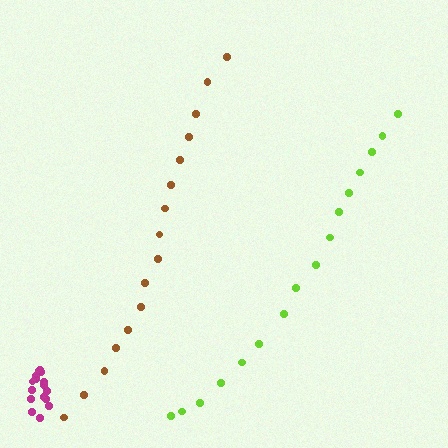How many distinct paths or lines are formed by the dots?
There are 3 distinct paths.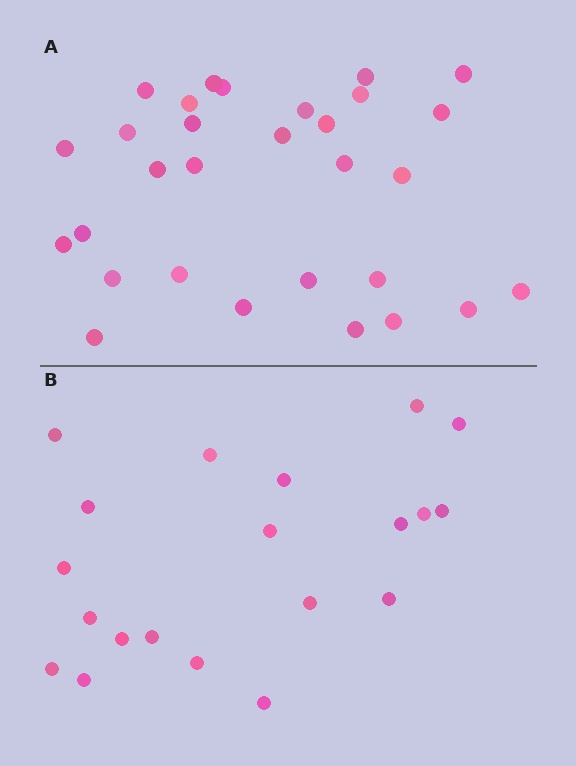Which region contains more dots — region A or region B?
Region A (the top region) has more dots.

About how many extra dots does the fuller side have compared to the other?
Region A has roughly 10 or so more dots than region B.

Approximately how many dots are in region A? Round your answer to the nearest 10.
About 30 dots.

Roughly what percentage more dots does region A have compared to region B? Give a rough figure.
About 50% more.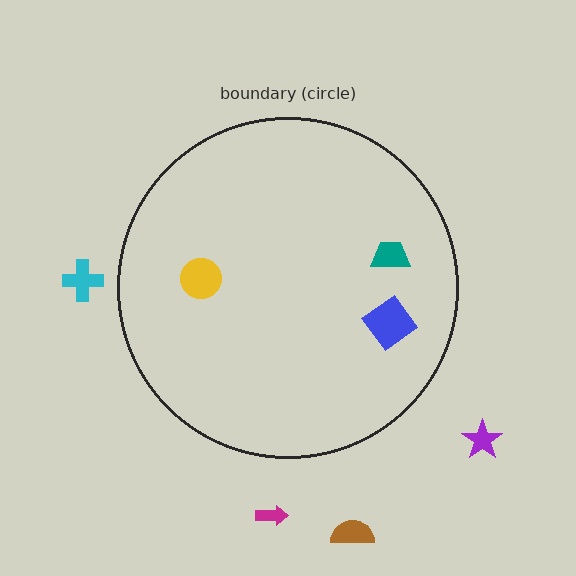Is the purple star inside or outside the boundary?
Outside.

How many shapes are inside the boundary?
3 inside, 4 outside.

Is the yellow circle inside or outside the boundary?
Inside.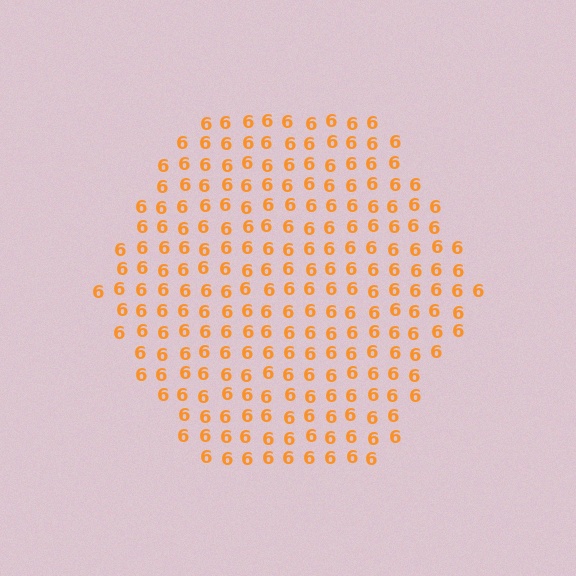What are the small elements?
The small elements are digit 6's.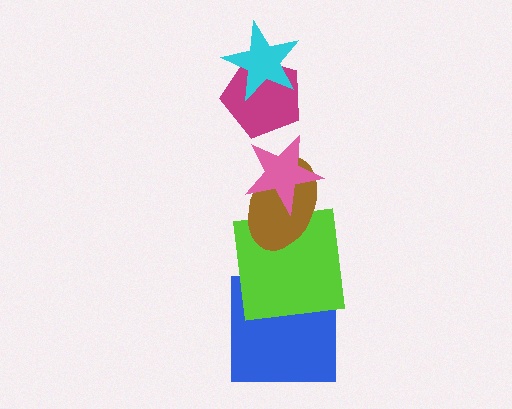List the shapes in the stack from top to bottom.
From top to bottom: the cyan star, the magenta pentagon, the pink star, the brown ellipse, the lime square, the blue square.